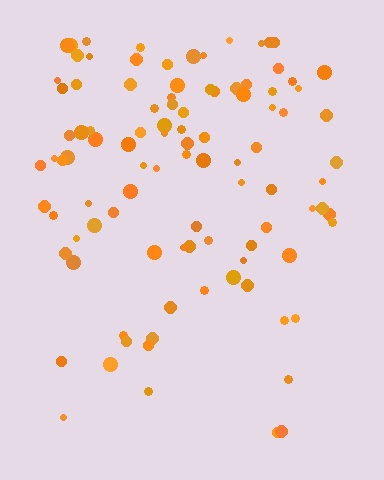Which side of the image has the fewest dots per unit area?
The bottom.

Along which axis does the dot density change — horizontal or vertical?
Vertical.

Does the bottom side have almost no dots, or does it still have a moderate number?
Still a moderate number, just noticeably fewer than the top.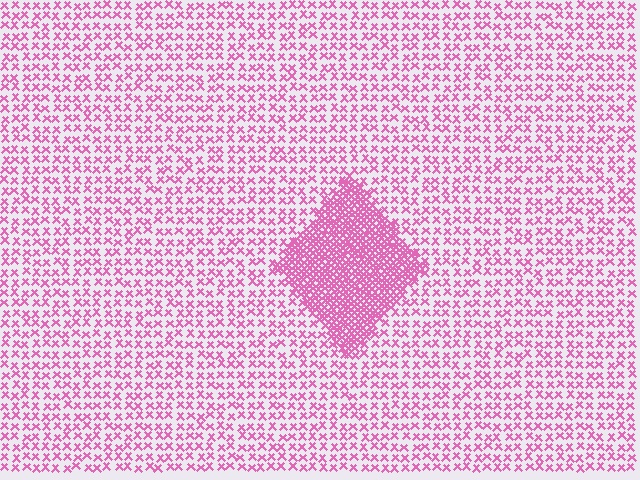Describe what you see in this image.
The image contains small pink elements arranged at two different densities. A diamond-shaped region is visible where the elements are more densely packed than the surrounding area.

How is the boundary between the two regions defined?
The boundary is defined by a change in element density (approximately 3.0x ratio). All elements are the same color, size, and shape.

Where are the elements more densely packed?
The elements are more densely packed inside the diamond boundary.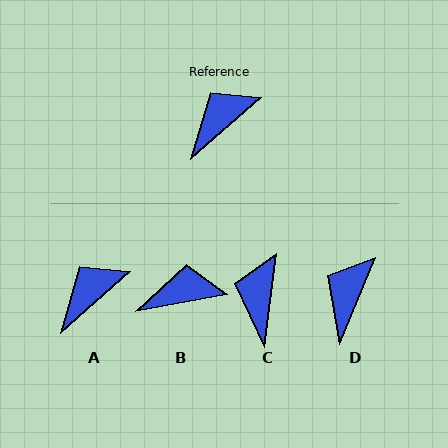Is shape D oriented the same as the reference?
No, it is off by about 26 degrees.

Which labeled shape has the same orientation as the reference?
A.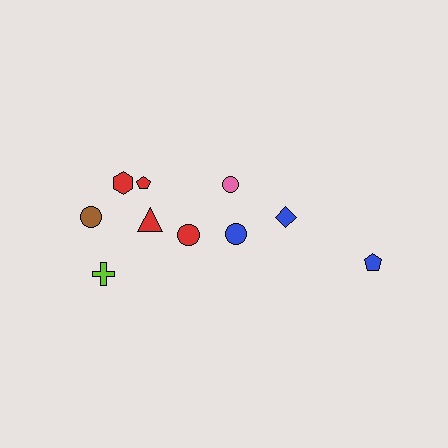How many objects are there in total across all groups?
There are 10 objects.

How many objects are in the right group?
There are 4 objects.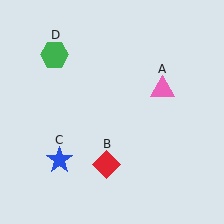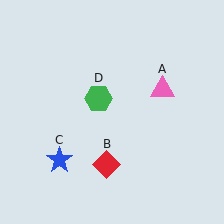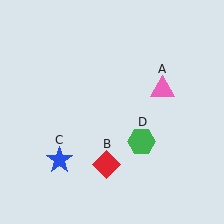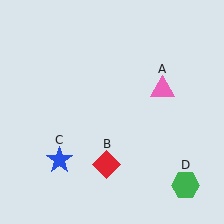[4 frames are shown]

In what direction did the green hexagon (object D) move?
The green hexagon (object D) moved down and to the right.